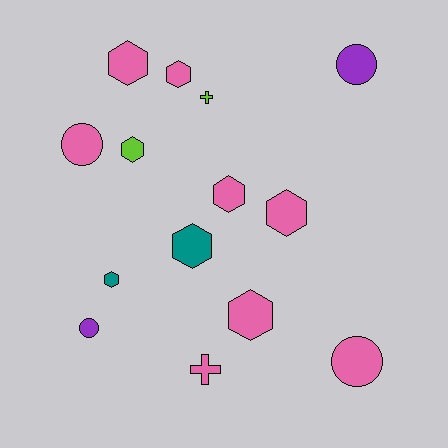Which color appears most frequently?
Pink, with 8 objects.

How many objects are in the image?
There are 14 objects.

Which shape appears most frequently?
Hexagon, with 8 objects.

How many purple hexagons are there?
There are no purple hexagons.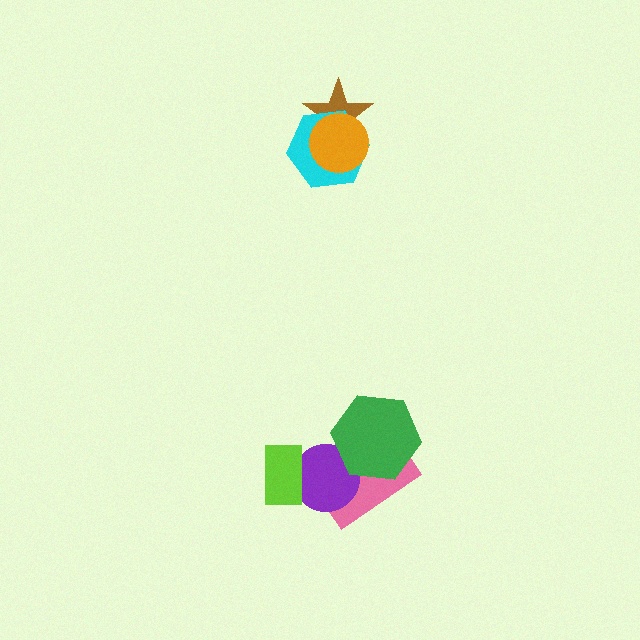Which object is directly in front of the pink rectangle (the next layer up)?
The purple circle is directly in front of the pink rectangle.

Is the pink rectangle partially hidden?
Yes, it is partially covered by another shape.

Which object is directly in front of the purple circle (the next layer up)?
The green hexagon is directly in front of the purple circle.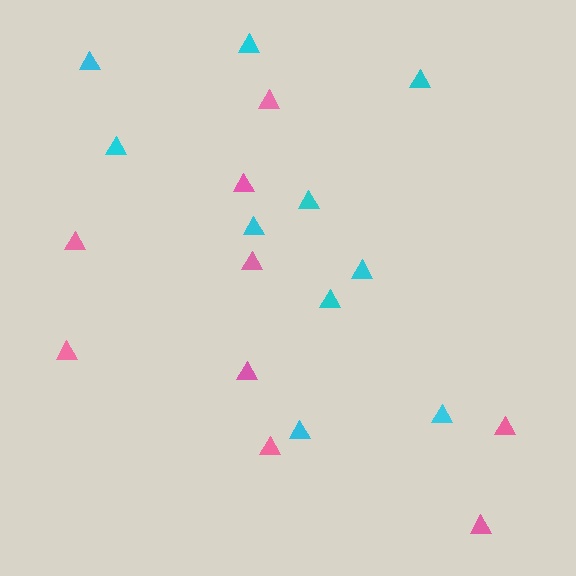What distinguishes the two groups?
There are 2 groups: one group of pink triangles (9) and one group of cyan triangles (10).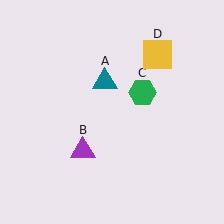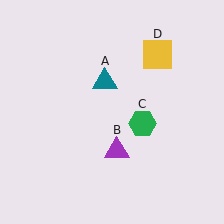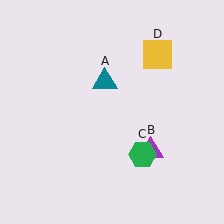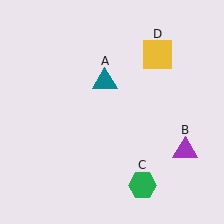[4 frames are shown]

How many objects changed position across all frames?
2 objects changed position: purple triangle (object B), green hexagon (object C).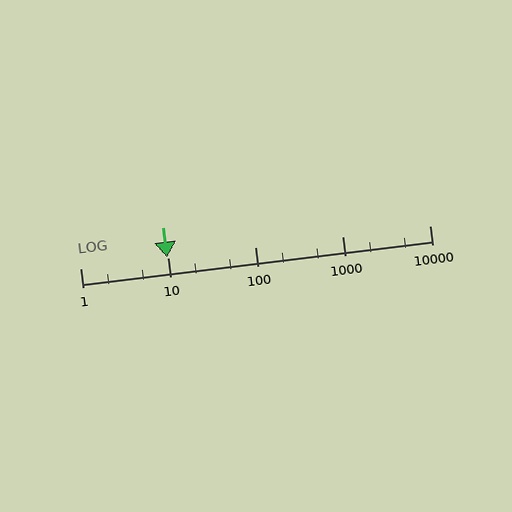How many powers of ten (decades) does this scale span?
The scale spans 4 decades, from 1 to 10000.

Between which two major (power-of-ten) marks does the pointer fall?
The pointer is between 1 and 10.